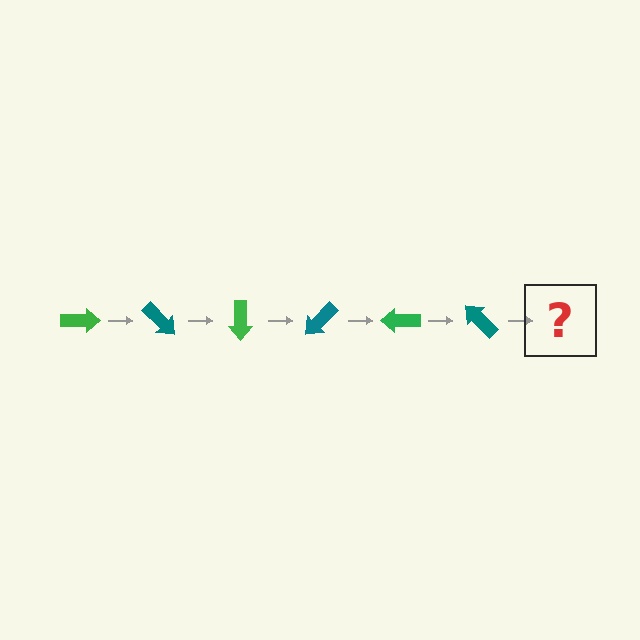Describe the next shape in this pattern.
It should be a green arrow, rotated 270 degrees from the start.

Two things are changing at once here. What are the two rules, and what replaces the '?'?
The two rules are that it rotates 45 degrees each step and the color cycles through green and teal. The '?' should be a green arrow, rotated 270 degrees from the start.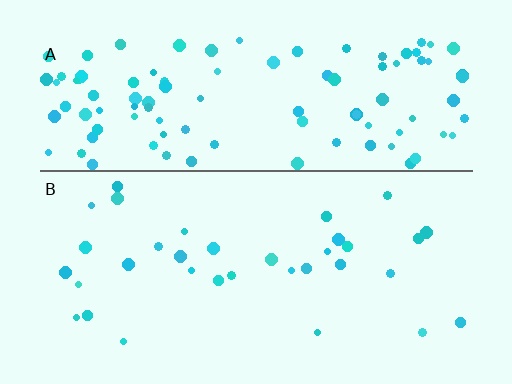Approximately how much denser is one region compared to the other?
Approximately 3.2× — region A over region B.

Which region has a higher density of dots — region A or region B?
A (the top).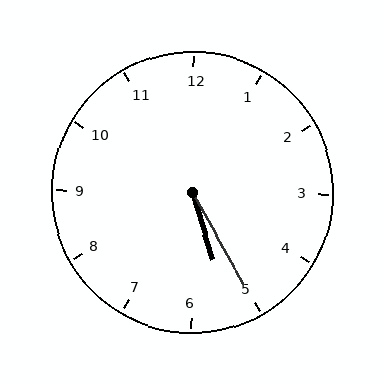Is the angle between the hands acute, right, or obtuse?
It is acute.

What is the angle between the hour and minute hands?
Approximately 12 degrees.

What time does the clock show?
5:25.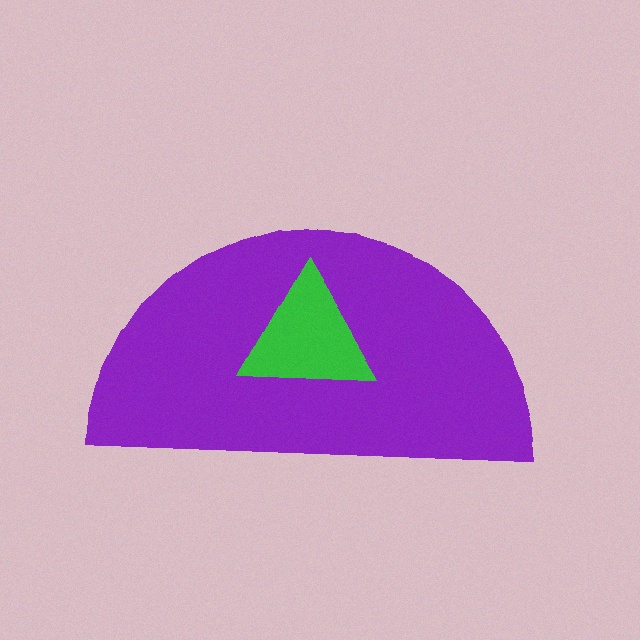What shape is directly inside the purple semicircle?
The green triangle.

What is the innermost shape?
The green triangle.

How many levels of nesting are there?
2.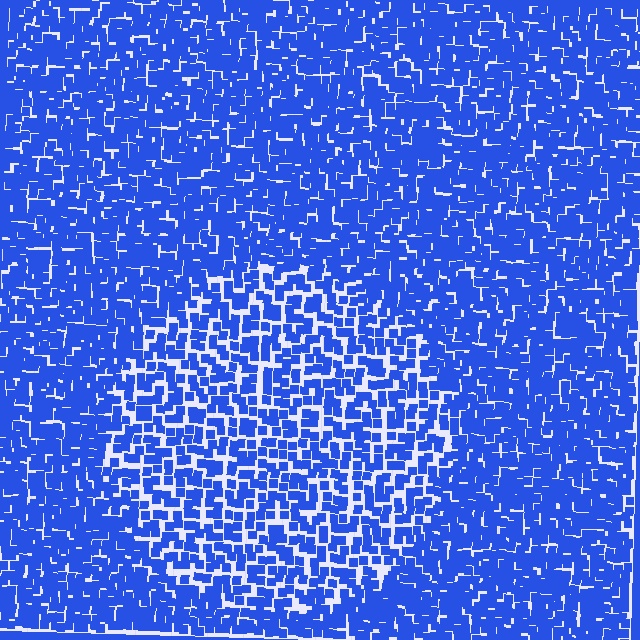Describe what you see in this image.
The image contains small blue elements arranged at two different densities. A circle-shaped region is visible where the elements are less densely packed than the surrounding area.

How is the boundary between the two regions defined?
The boundary is defined by a change in element density (approximately 1.6x ratio). All elements are the same color, size, and shape.